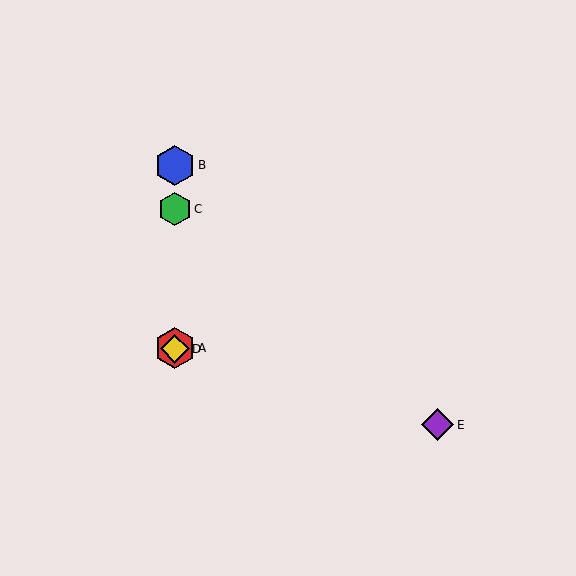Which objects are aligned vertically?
Objects A, B, C, D are aligned vertically.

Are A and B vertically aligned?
Yes, both are at x≈175.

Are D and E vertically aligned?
No, D is at x≈175 and E is at x≈438.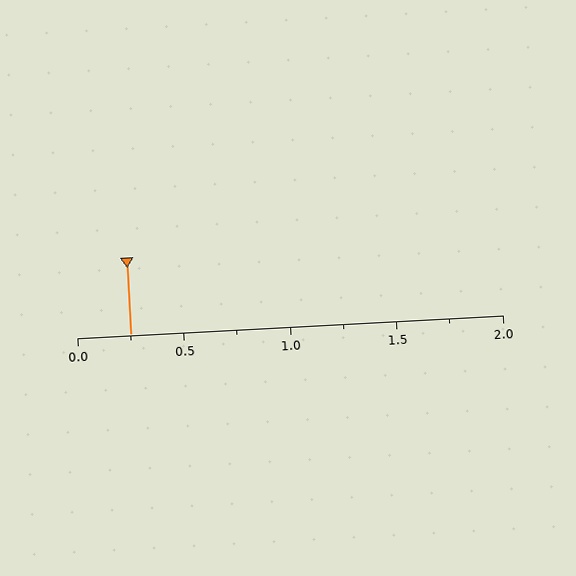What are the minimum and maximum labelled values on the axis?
The axis runs from 0.0 to 2.0.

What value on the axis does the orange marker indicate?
The marker indicates approximately 0.25.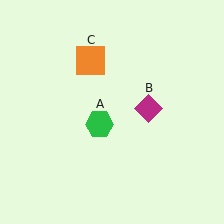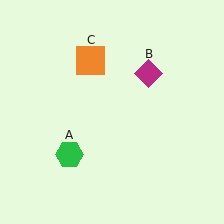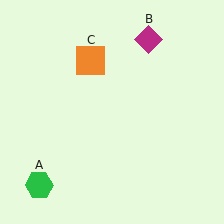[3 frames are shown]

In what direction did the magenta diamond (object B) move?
The magenta diamond (object B) moved up.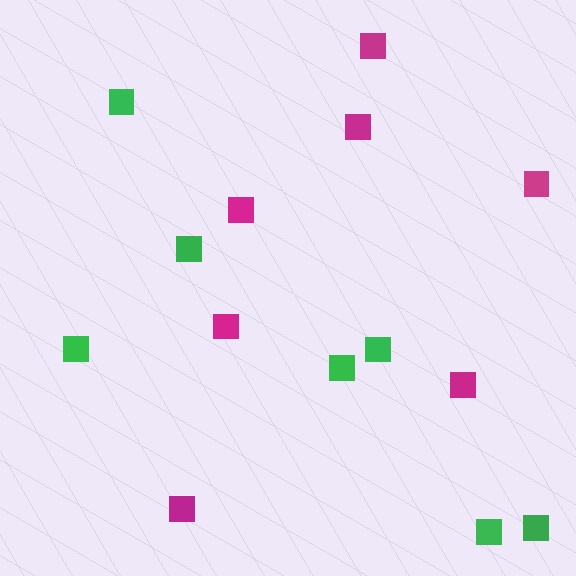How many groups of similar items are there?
There are 2 groups: one group of green squares (7) and one group of magenta squares (7).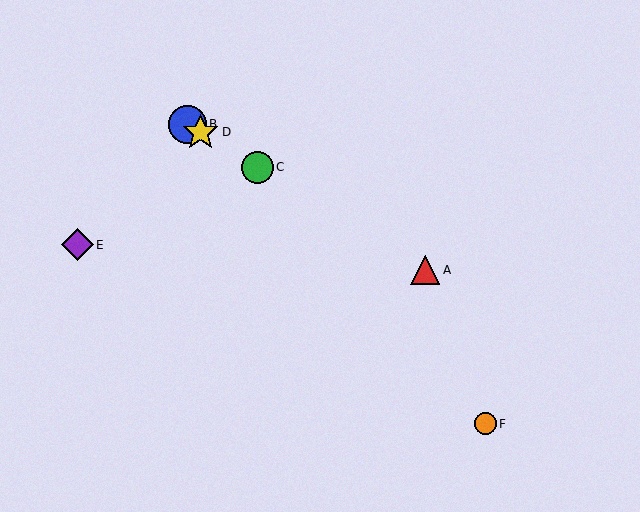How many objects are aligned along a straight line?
4 objects (A, B, C, D) are aligned along a straight line.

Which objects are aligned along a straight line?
Objects A, B, C, D are aligned along a straight line.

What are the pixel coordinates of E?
Object E is at (77, 245).